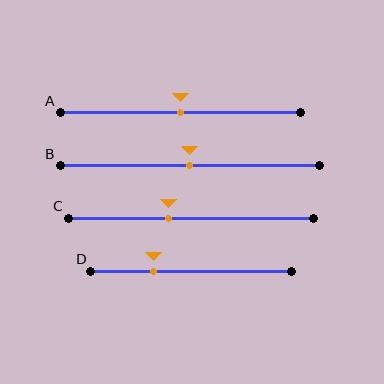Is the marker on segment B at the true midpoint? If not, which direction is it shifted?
Yes, the marker on segment B is at the true midpoint.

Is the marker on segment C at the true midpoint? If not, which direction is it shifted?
No, the marker on segment C is shifted to the left by about 9% of the segment length.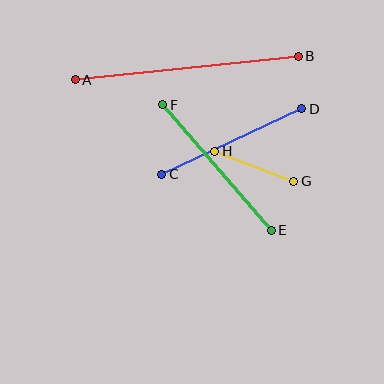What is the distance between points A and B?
The distance is approximately 224 pixels.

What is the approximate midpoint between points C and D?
The midpoint is at approximately (232, 141) pixels.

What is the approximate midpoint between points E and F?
The midpoint is at approximately (217, 168) pixels.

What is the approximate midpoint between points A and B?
The midpoint is at approximately (187, 68) pixels.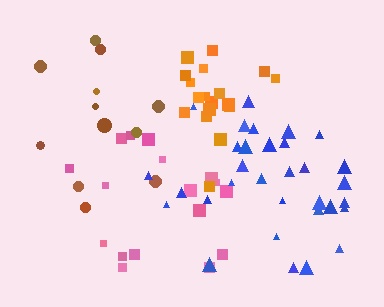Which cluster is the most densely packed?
Orange.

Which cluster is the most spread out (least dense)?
Brown.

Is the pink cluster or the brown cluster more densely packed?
Pink.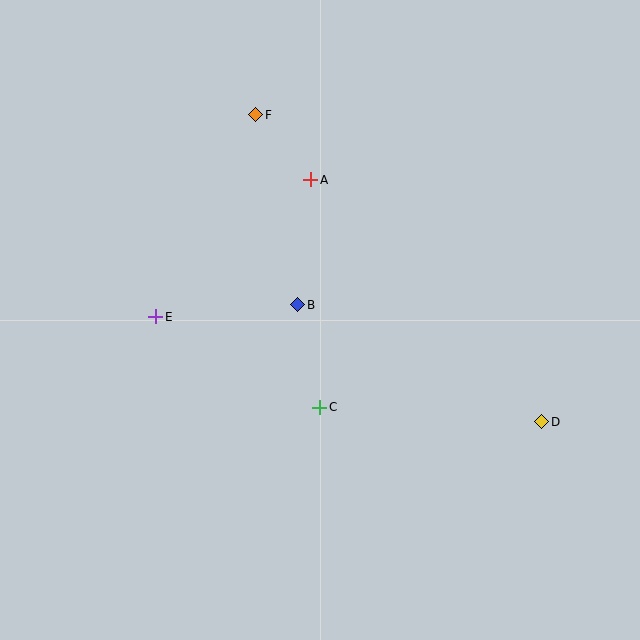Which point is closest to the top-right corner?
Point A is closest to the top-right corner.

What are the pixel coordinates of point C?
Point C is at (320, 407).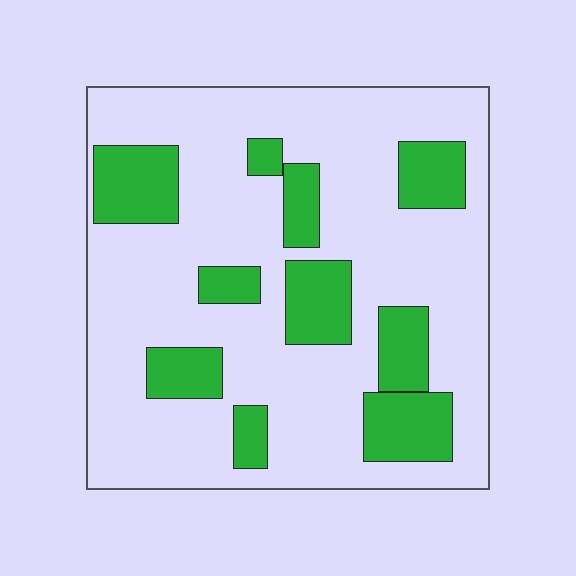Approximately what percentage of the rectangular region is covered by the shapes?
Approximately 25%.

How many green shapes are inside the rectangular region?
10.